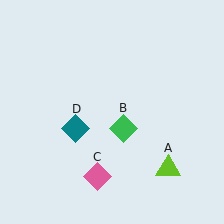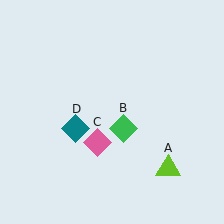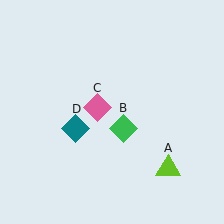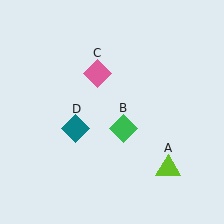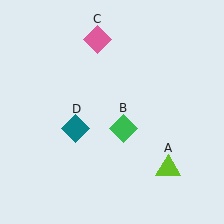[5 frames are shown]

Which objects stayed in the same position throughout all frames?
Lime triangle (object A) and green diamond (object B) and teal diamond (object D) remained stationary.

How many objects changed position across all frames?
1 object changed position: pink diamond (object C).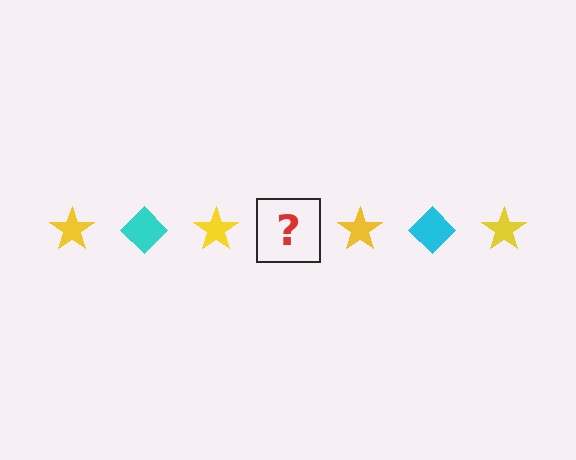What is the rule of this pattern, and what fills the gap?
The rule is that the pattern alternates between yellow star and cyan diamond. The gap should be filled with a cyan diamond.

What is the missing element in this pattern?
The missing element is a cyan diamond.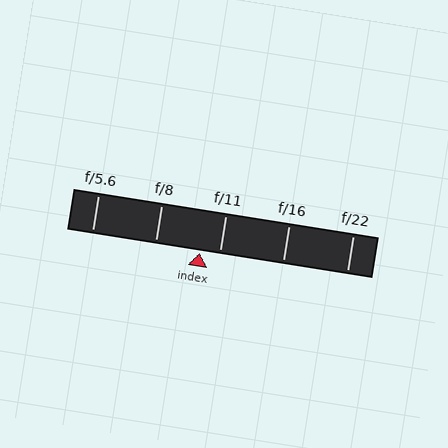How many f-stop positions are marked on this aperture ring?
There are 5 f-stop positions marked.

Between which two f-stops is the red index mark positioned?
The index mark is between f/8 and f/11.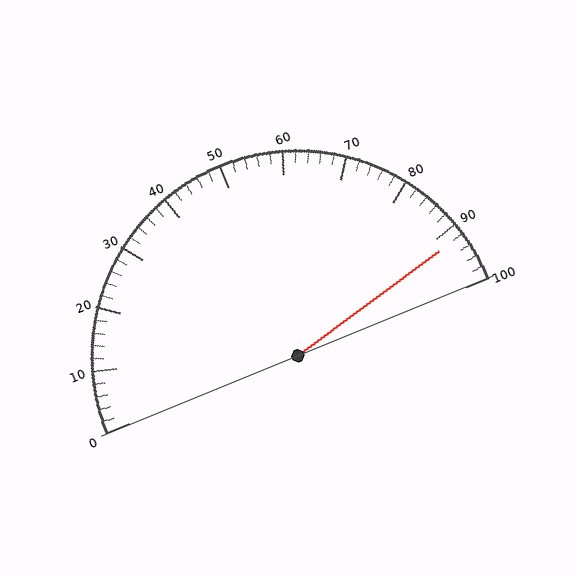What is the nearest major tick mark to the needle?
The nearest major tick mark is 90.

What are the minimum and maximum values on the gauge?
The gauge ranges from 0 to 100.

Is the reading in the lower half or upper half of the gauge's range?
The reading is in the upper half of the range (0 to 100).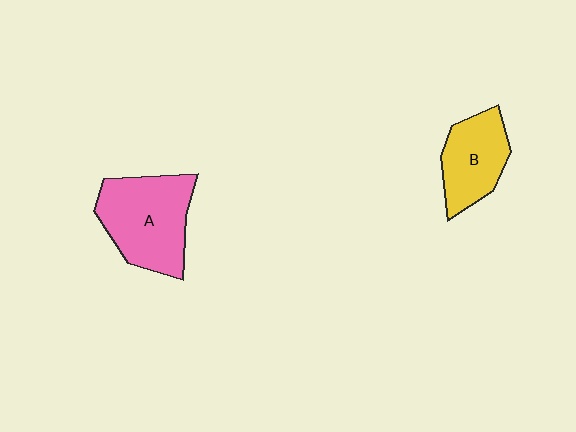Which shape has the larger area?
Shape A (pink).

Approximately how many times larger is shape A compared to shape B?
Approximately 1.5 times.